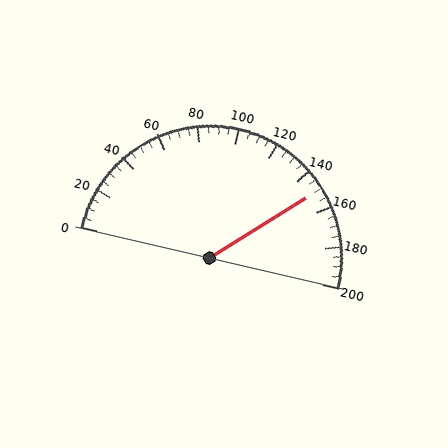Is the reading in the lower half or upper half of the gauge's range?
The reading is in the upper half of the range (0 to 200).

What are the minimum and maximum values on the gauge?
The gauge ranges from 0 to 200.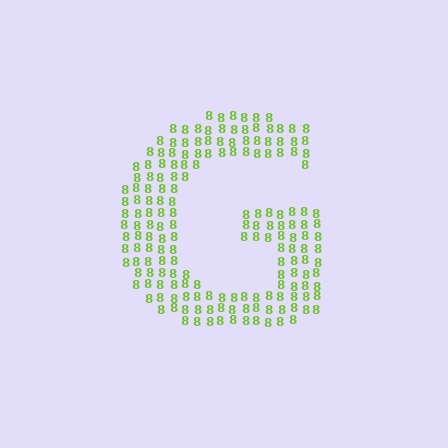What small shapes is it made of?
It is made of small digit 8's.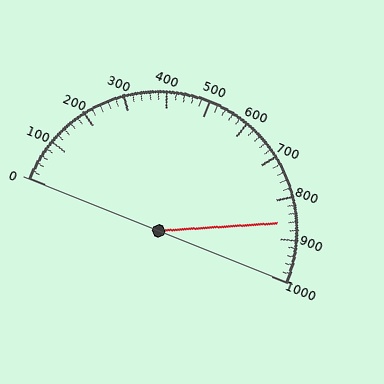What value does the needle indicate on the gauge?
The needle indicates approximately 860.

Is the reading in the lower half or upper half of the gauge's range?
The reading is in the upper half of the range (0 to 1000).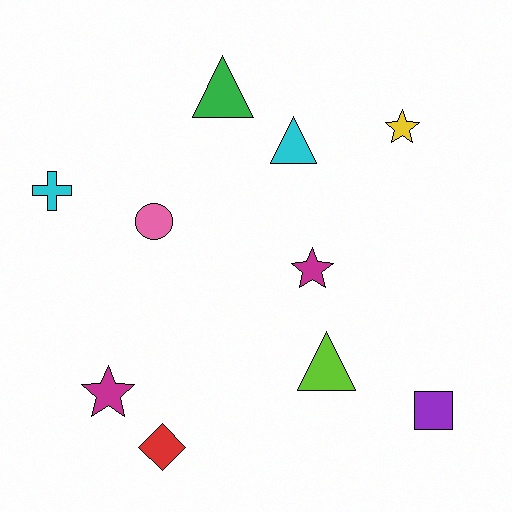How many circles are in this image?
There is 1 circle.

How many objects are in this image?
There are 10 objects.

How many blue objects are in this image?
There are no blue objects.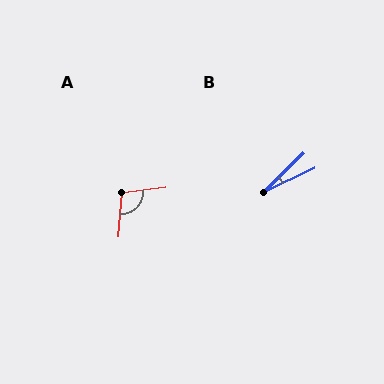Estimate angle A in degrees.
Approximately 103 degrees.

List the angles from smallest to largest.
B (19°), A (103°).